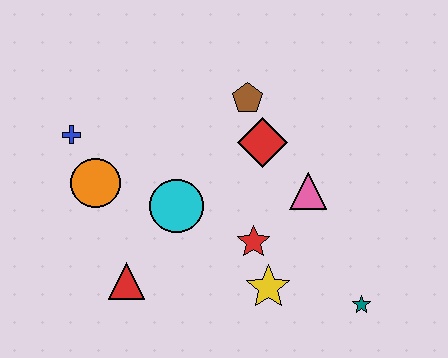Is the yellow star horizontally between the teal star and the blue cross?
Yes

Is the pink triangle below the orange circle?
Yes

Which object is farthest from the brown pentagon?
The teal star is farthest from the brown pentagon.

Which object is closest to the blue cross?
The orange circle is closest to the blue cross.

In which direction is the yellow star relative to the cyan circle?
The yellow star is to the right of the cyan circle.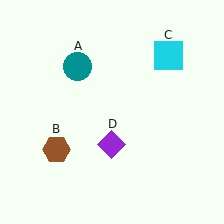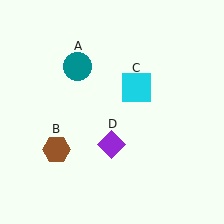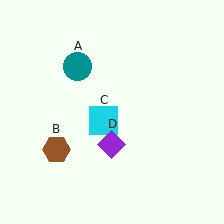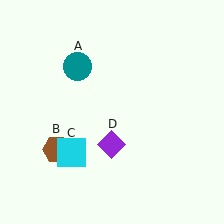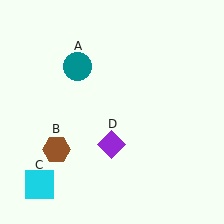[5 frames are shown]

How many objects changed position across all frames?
1 object changed position: cyan square (object C).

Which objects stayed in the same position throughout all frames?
Teal circle (object A) and brown hexagon (object B) and purple diamond (object D) remained stationary.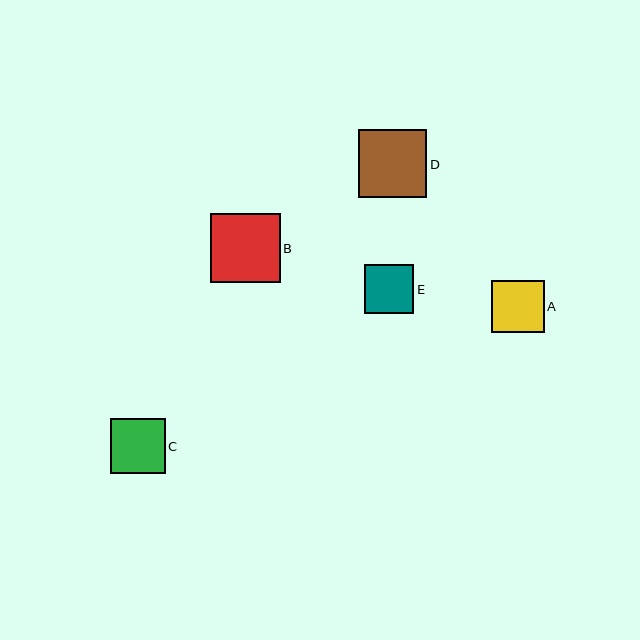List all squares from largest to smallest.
From largest to smallest: B, D, C, A, E.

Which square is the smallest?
Square E is the smallest with a size of approximately 49 pixels.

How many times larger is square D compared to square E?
Square D is approximately 1.4 times the size of square E.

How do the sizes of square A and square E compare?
Square A and square E are approximately the same size.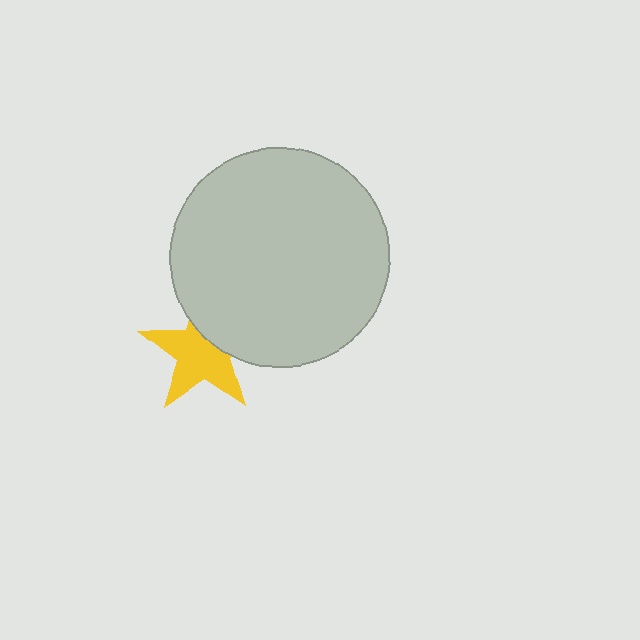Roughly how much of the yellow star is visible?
Most of it is visible (roughly 67%).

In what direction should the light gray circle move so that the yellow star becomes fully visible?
The light gray circle should move toward the upper-right. That is the shortest direction to clear the overlap and leave the yellow star fully visible.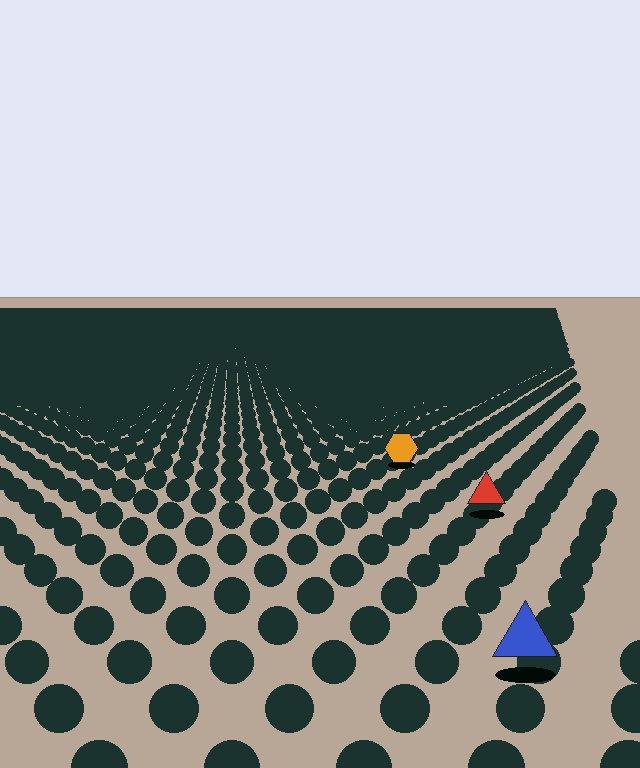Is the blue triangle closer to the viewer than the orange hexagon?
Yes. The blue triangle is closer — you can tell from the texture gradient: the ground texture is coarser near it.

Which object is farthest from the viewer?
The orange hexagon is farthest from the viewer. It appears smaller and the ground texture around it is denser.